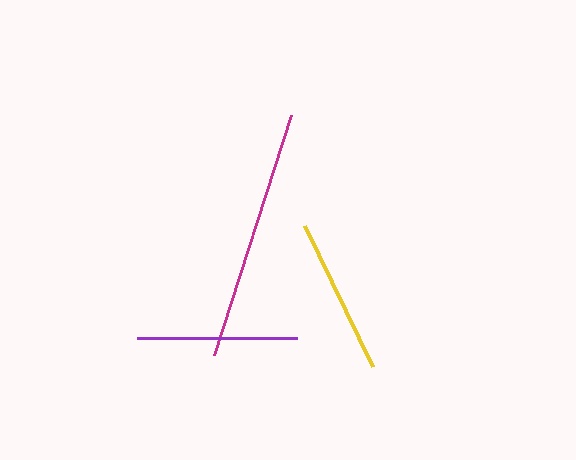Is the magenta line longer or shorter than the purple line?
The magenta line is longer than the purple line.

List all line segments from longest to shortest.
From longest to shortest: magenta, purple, yellow.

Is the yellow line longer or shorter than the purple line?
The purple line is longer than the yellow line.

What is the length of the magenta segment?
The magenta segment is approximately 252 pixels long.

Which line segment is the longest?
The magenta line is the longest at approximately 252 pixels.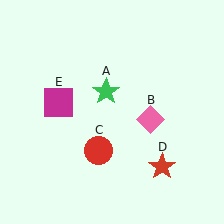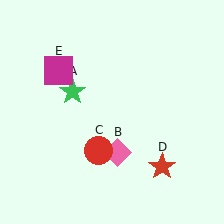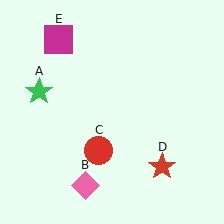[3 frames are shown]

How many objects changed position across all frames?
3 objects changed position: green star (object A), pink diamond (object B), magenta square (object E).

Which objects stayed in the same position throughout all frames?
Red circle (object C) and red star (object D) remained stationary.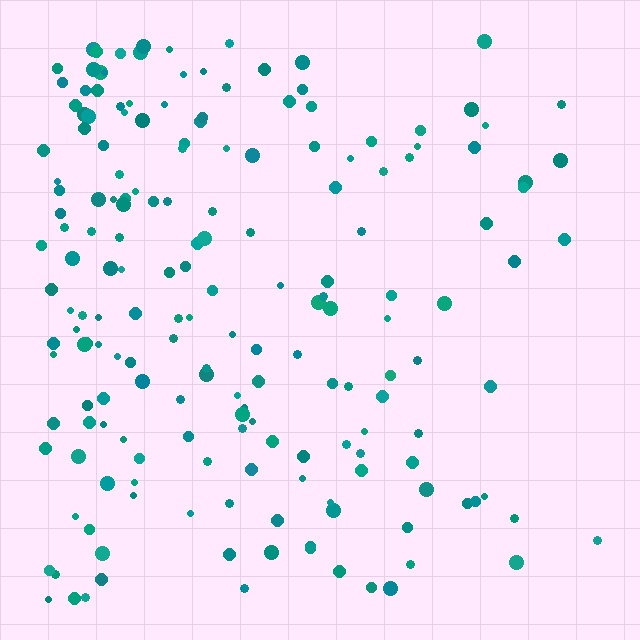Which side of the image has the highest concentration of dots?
The left.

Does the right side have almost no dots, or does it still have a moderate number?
Still a moderate number, just noticeably fewer than the left.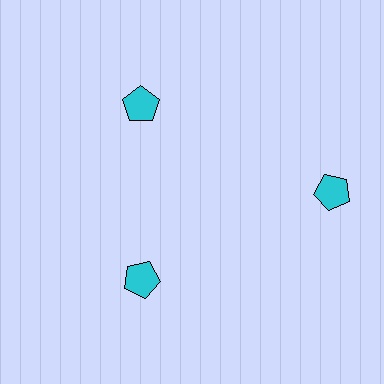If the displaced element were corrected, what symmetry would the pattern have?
It would have 3-fold rotational symmetry — the pattern would map onto itself every 120 degrees.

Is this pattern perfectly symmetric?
No. The 3 cyan pentagons are arranged in a ring, but one element near the 3 o'clock position is pushed outward from the center, breaking the 3-fold rotational symmetry.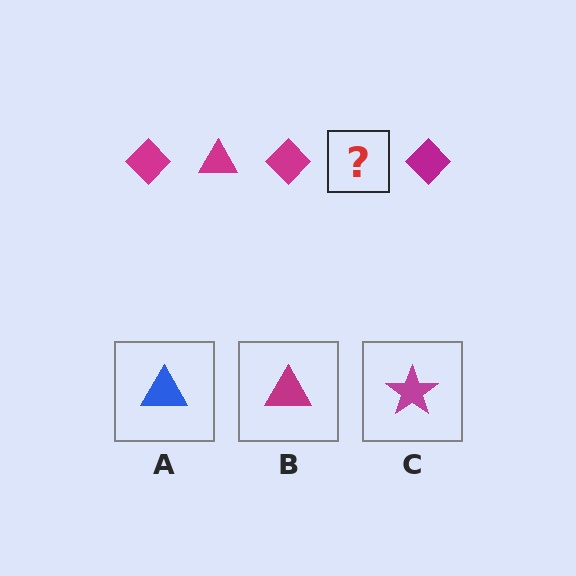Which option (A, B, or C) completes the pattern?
B.